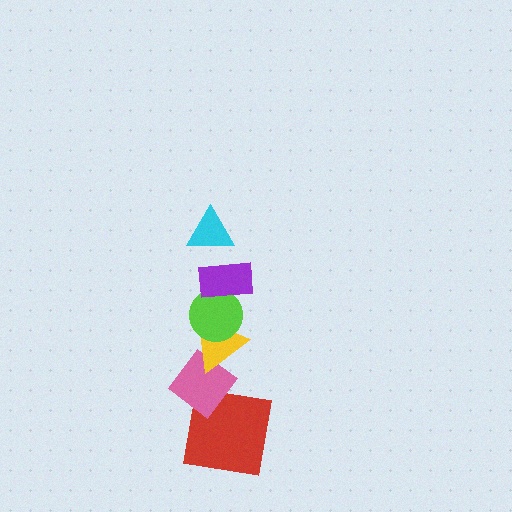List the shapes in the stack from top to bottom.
From top to bottom: the cyan triangle, the purple rectangle, the lime circle, the yellow triangle, the pink diamond, the red square.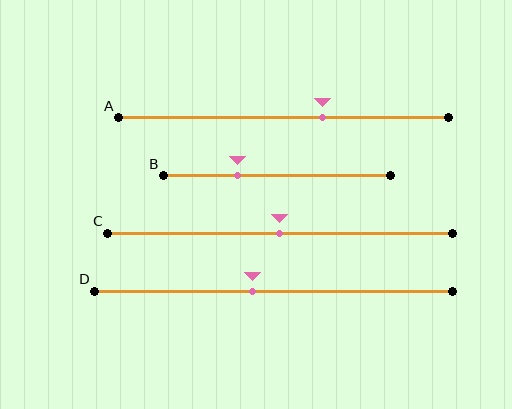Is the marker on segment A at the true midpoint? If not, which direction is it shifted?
No, the marker on segment A is shifted to the right by about 12% of the segment length.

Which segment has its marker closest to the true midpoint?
Segment C has its marker closest to the true midpoint.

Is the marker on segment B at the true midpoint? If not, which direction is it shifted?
No, the marker on segment B is shifted to the left by about 17% of the segment length.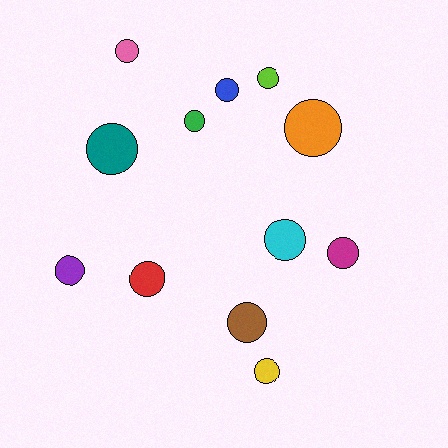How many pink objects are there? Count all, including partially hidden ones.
There is 1 pink object.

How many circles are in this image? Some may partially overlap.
There are 12 circles.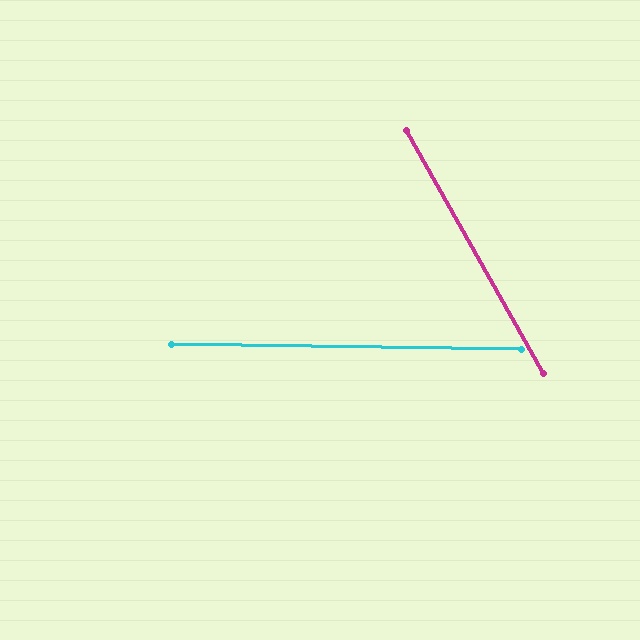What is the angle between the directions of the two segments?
Approximately 60 degrees.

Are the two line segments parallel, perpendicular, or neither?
Neither parallel nor perpendicular — they differ by about 60°.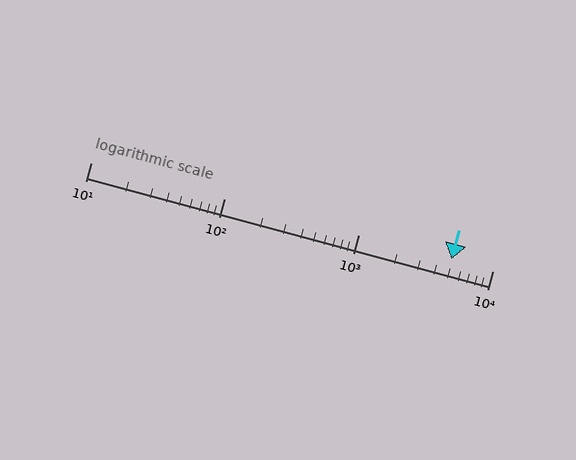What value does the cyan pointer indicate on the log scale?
The pointer indicates approximately 4900.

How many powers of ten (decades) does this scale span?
The scale spans 3 decades, from 10 to 10000.